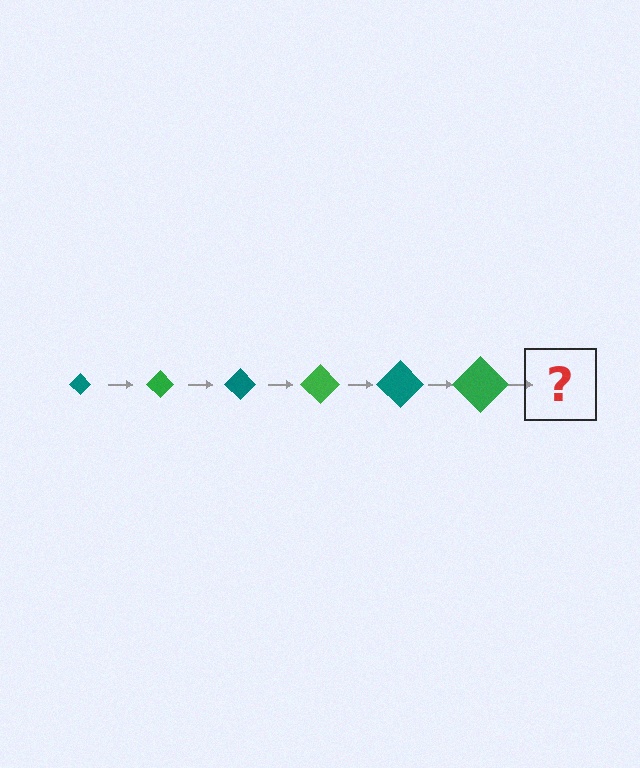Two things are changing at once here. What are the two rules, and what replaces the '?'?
The two rules are that the diamond grows larger each step and the color cycles through teal and green. The '?' should be a teal diamond, larger than the previous one.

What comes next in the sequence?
The next element should be a teal diamond, larger than the previous one.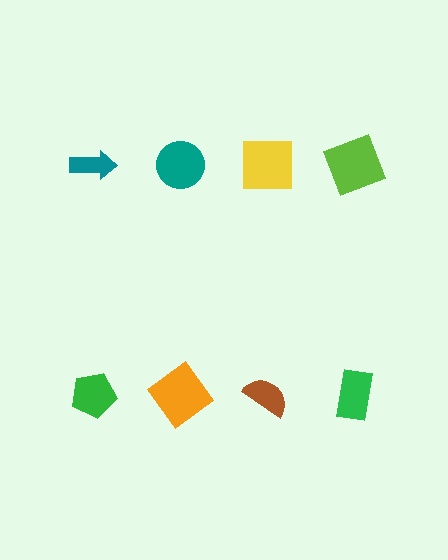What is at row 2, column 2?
An orange diamond.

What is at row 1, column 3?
A yellow square.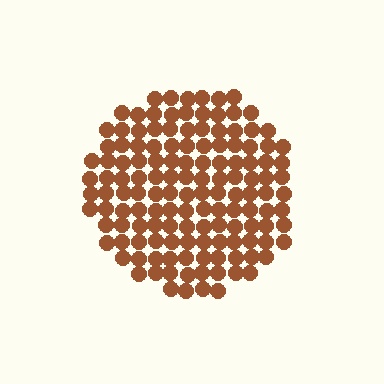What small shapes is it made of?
It is made of small circles.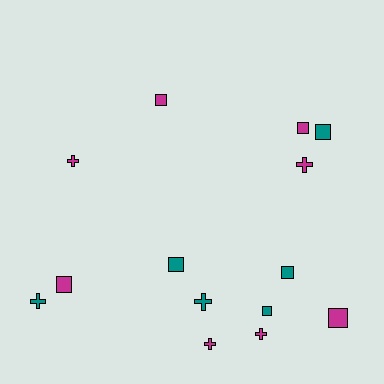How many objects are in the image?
There are 14 objects.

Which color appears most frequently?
Magenta, with 8 objects.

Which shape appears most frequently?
Square, with 8 objects.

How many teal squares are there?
There are 4 teal squares.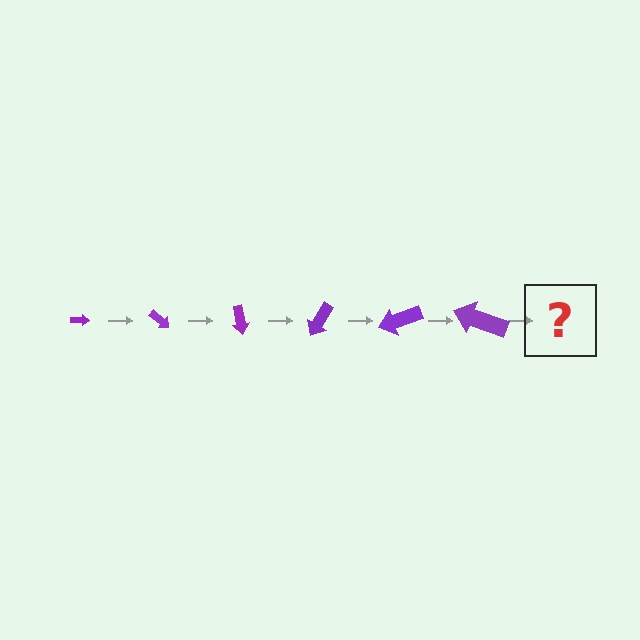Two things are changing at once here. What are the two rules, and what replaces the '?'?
The two rules are that the arrow grows larger each step and it rotates 40 degrees each step. The '?' should be an arrow, larger than the previous one and rotated 240 degrees from the start.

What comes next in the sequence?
The next element should be an arrow, larger than the previous one and rotated 240 degrees from the start.